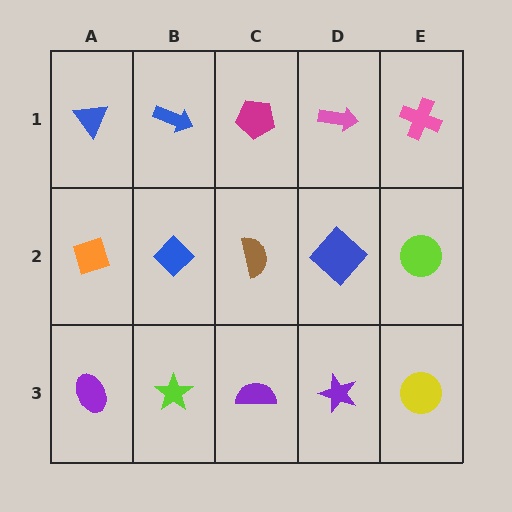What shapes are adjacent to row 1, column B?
A blue diamond (row 2, column B), a blue triangle (row 1, column A), a magenta pentagon (row 1, column C).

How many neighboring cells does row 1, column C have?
3.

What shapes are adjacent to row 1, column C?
A brown semicircle (row 2, column C), a blue arrow (row 1, column B), a pink arrow (row 1, column D).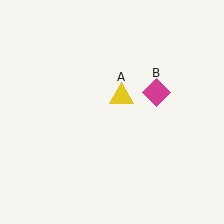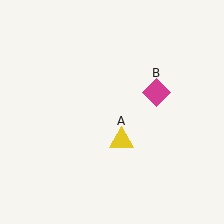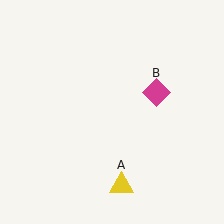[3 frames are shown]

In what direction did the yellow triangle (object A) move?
The yellow triangle (object A) moved down.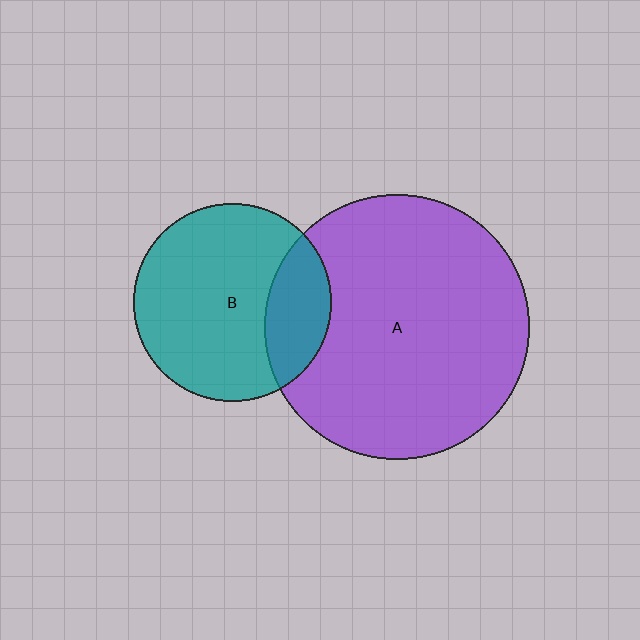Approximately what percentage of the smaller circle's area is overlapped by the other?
Approximately 25%.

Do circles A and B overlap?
Yes.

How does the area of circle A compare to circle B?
Approximately 1.8 times.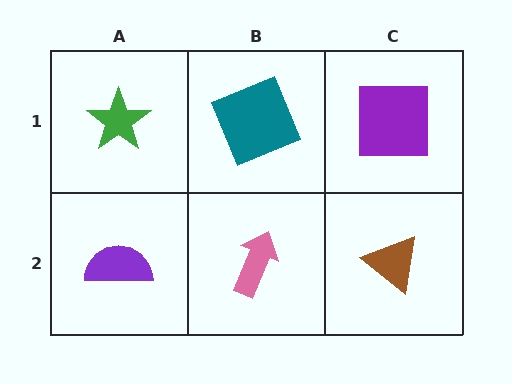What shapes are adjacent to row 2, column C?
A purple square (row 1, column C), a pink arrow (row 2, column B).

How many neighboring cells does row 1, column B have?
3.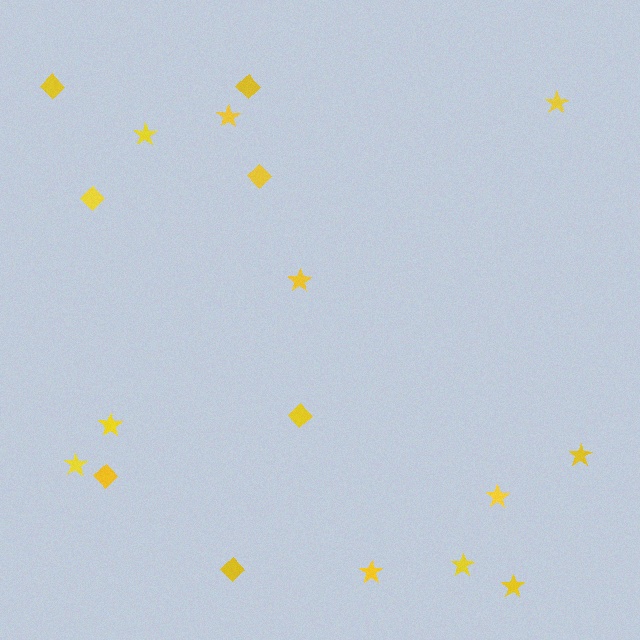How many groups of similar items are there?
There are 2 groups: one group of diamonds (7) and one group of stars (11).